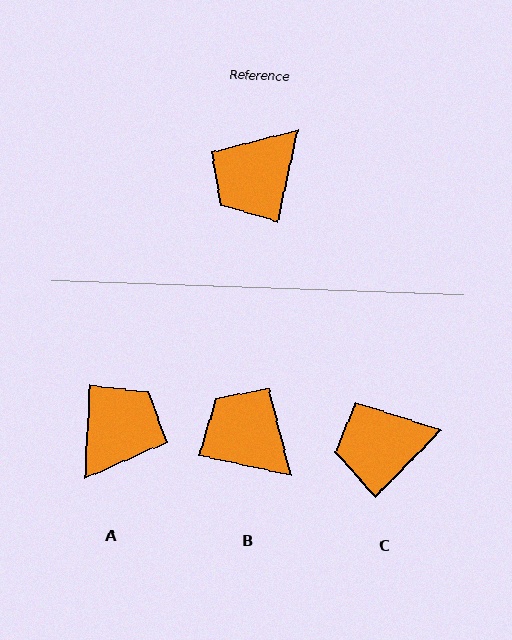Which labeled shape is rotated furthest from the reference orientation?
A, about 170 degrees away.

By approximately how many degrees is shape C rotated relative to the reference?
Approximately 32 degrees clockwise.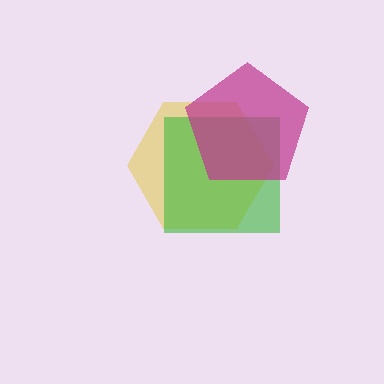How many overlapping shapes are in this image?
There are 3 overlapping shapes in the image.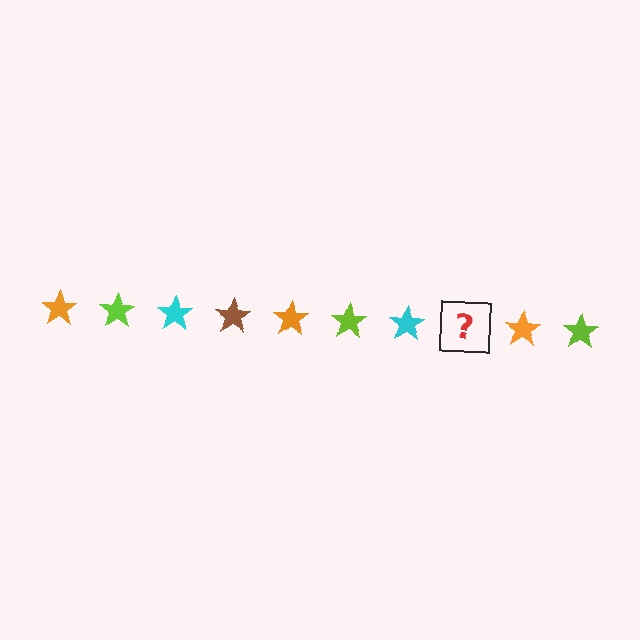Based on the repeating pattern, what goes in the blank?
The blank should be a brown star.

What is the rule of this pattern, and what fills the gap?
The rule is that the pattern cycles through orange, lime, cyan, brown stars. The gap should be filled with a brown star.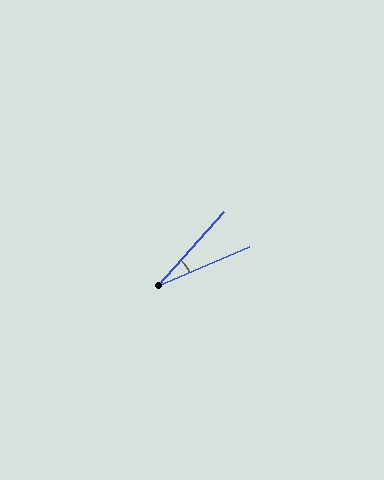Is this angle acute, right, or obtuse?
It is acute.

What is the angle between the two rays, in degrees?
Approximately 25 degrees.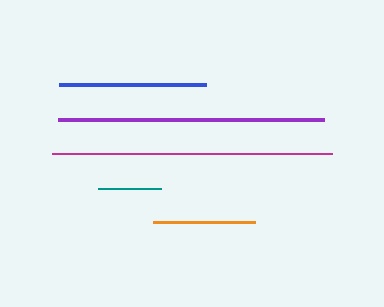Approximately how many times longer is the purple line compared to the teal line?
The purple line is approximately 4.2 times the length of the teal line.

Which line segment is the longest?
The magenta line is the longest at approximately 280 pixels.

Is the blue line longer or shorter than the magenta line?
The magenta line is longer than the blue line.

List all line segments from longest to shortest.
From longest to shortest: magenta, purple, blue, orange, teal.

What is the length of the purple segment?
The purple segment is approximately 265 pixels long.